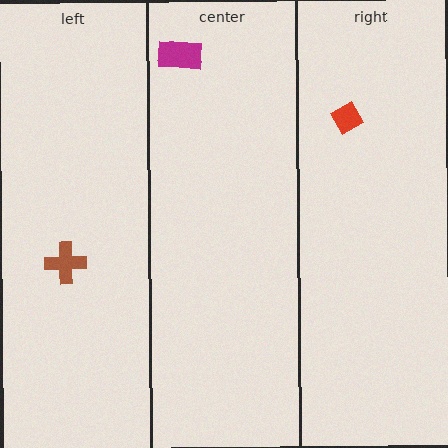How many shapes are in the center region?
1.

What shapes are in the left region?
The brown cross.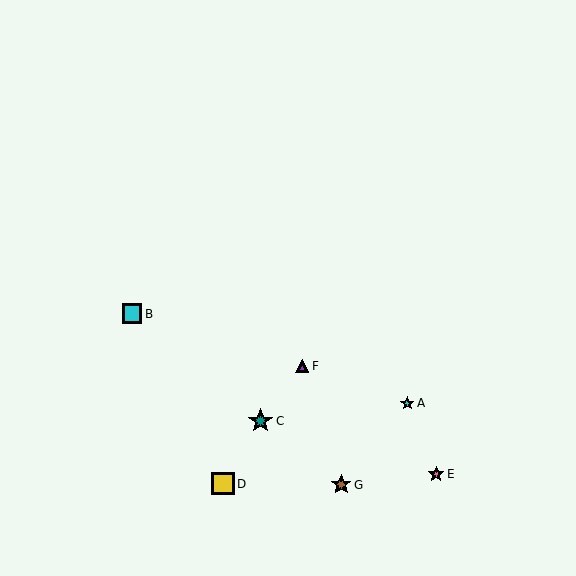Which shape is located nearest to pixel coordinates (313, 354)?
The purple triangle (labeled F) at (302, 366) is nearest to that location.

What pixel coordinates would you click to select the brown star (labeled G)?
Click at (341, 485) to select the brown star G.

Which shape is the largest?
The teal star (labeled C) is the largest.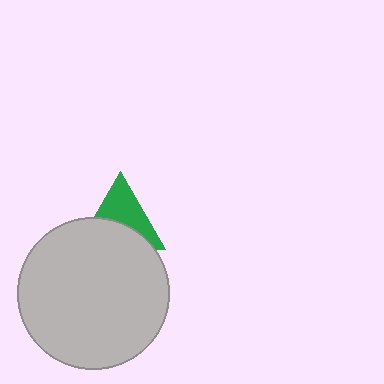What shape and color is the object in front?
The object in front is a light gray circle.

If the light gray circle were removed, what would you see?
You would see the complete green triangle.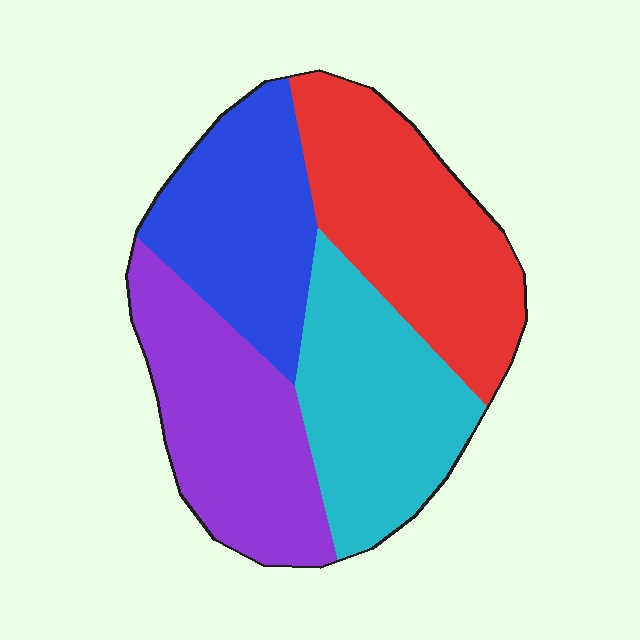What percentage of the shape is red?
Red covers 28% of the shape.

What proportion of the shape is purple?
Purple takes up about one quarter (1/4) of the shape.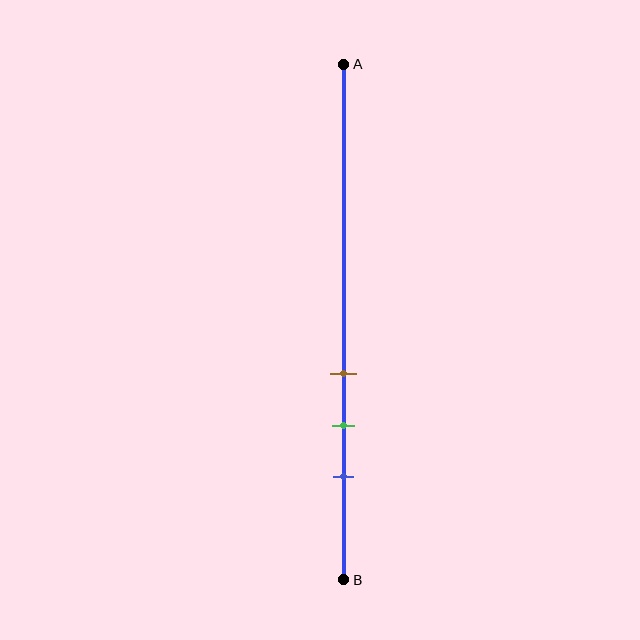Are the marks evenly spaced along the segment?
Yes, the marks are approximately evenly spaced.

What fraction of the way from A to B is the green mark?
The green mark is approximately 70% (0.7) of the way from A to B.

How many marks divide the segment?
There are 3 marks dividing the segment.